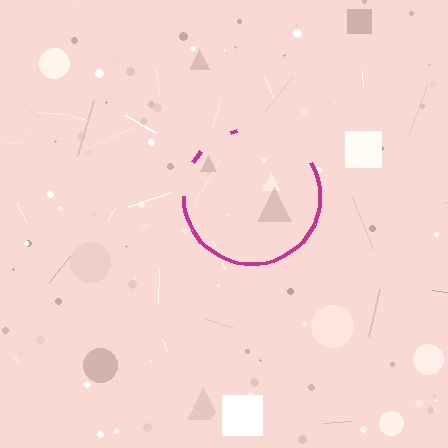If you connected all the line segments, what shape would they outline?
They would outline a circle.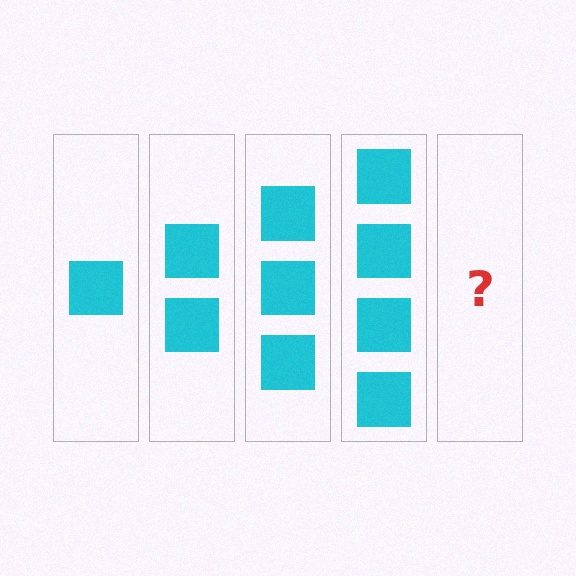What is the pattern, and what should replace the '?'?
The pattern is that each step adds one more square. The '?' should be 5 squares.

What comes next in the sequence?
The next element should be 5 squares.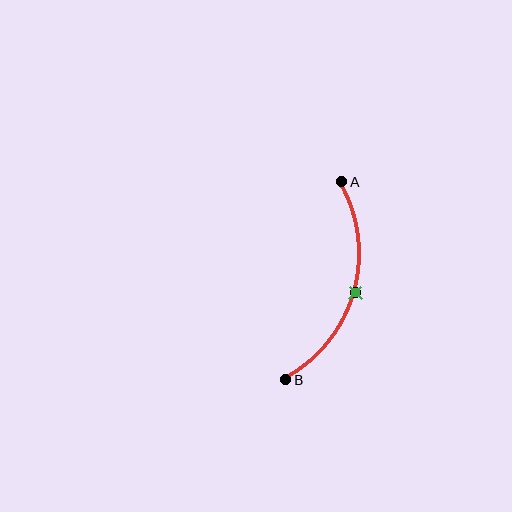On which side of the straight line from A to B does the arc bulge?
The arc bulges to the right of the straight line connecting A and B.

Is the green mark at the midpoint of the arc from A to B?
Yes. The green mark lies on the arc at equal arc-length from both A and B — it is the arc midpoint.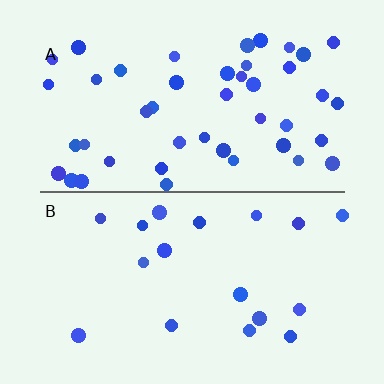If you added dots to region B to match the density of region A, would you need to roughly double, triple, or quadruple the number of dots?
Approximately triple.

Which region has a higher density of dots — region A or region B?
A (the top).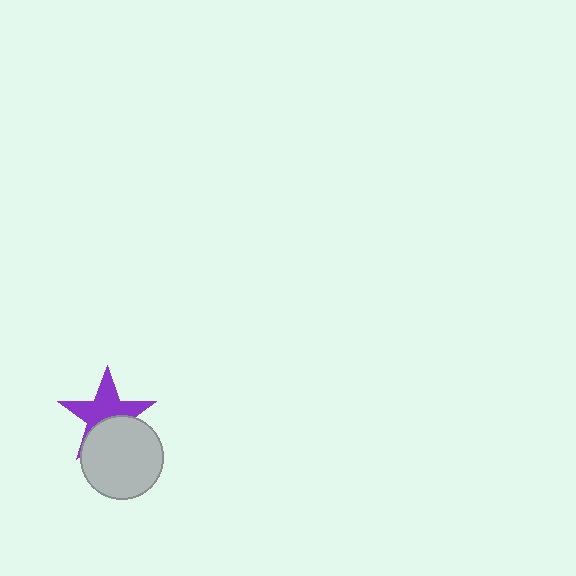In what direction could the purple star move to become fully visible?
The purple star could move up. That would shift it out from behind the light gray circle entirely.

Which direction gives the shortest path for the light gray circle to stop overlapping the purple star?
Moving down gives the shortest separation.